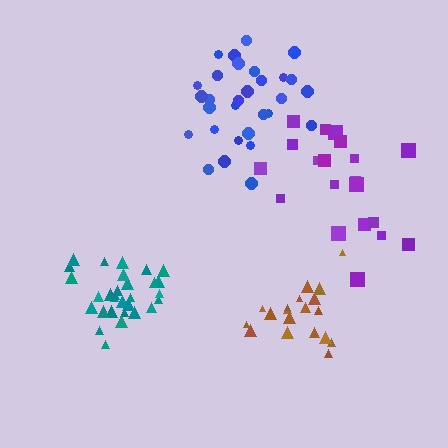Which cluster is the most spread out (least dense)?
Purple.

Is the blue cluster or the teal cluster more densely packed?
Teal.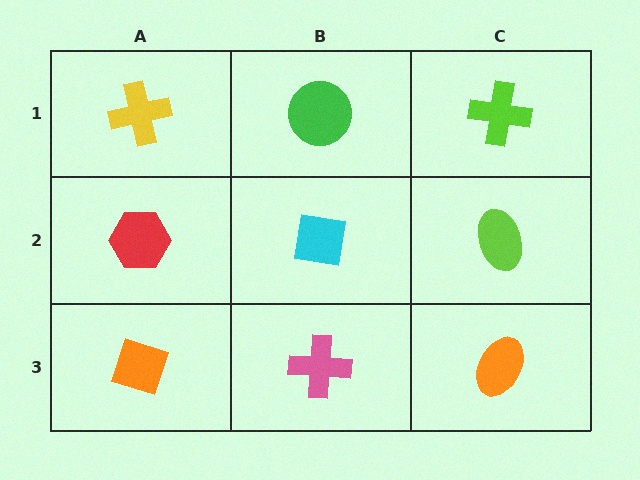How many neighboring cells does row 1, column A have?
2.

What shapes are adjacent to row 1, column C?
A lime ellipse (row 2, column C), a green circle (row 1, column B).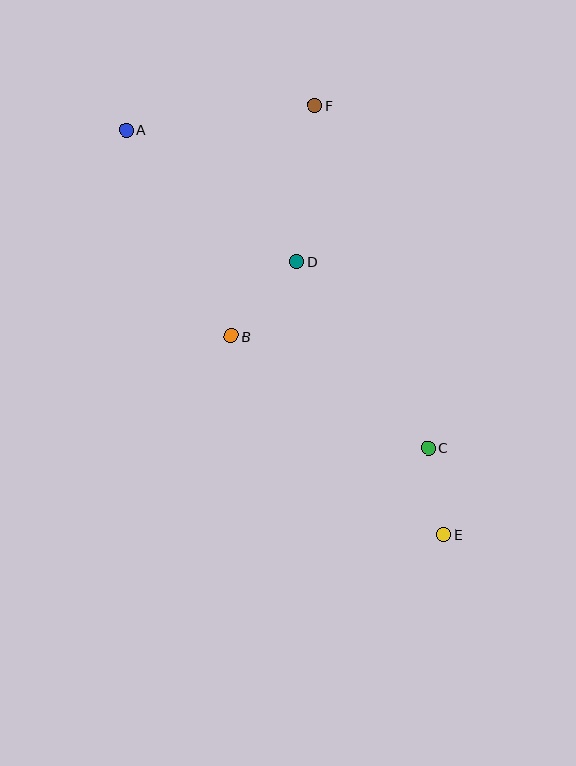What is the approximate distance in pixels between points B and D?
The distance between B and D is approximately 99 pixels.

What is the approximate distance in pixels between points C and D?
The distance between C and D is approximately 228 pixels.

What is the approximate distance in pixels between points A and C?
The distance between A and C is approximately 438 pixels.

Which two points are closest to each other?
Points C and E are closest to each other.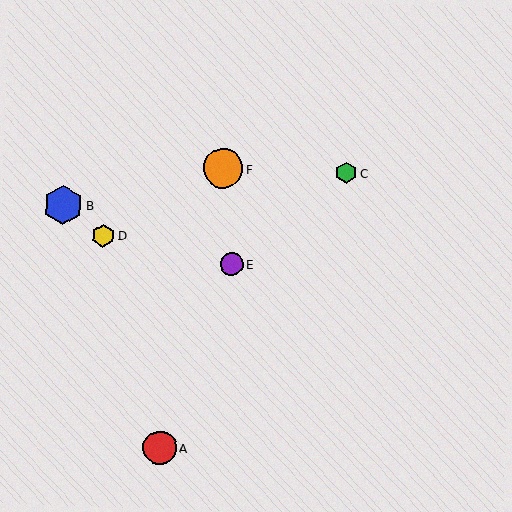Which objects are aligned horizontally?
Objects C, F are aligned horizontally.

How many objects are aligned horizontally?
2 objects (C, F) are aligned horizontally.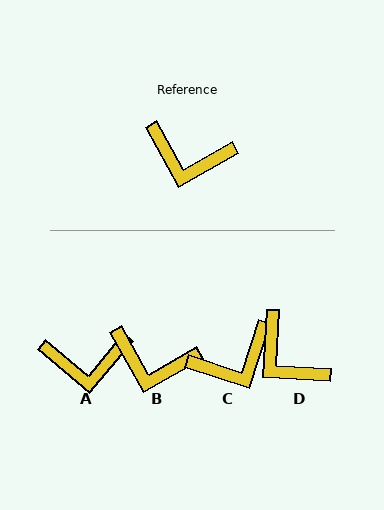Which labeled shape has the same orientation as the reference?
B.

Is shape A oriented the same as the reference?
No, it is off by about 21 degrees.